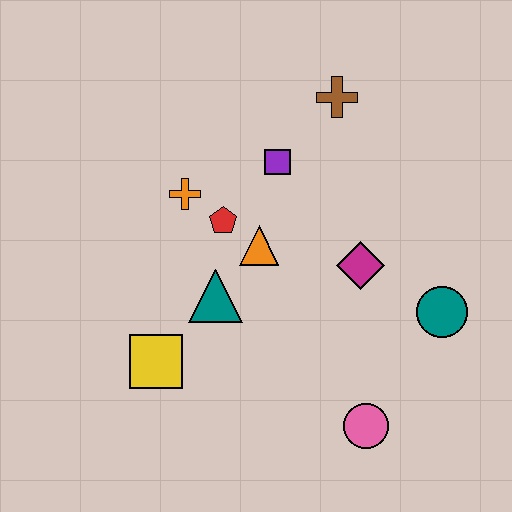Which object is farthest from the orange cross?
The pink circle is farthest from the orange cross.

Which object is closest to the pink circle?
The teal circle is closest to the pink circle.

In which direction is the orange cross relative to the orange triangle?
The orange cross is to the left of the orange triangle.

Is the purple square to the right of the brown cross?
No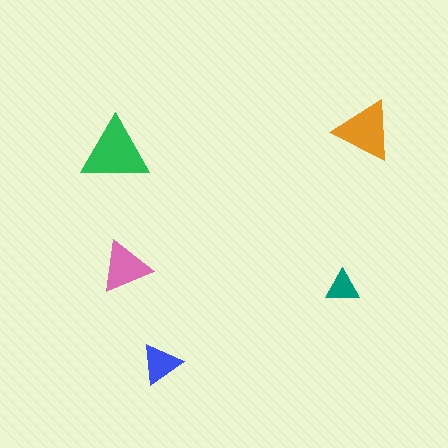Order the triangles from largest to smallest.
the green one, the orange one, the pink one, the blue one, the teal one.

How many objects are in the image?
There are 5 objects in the image.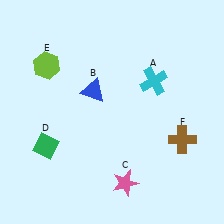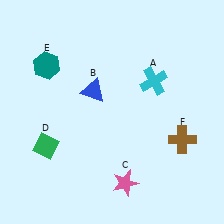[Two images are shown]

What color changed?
The hexagon (E) changed from lime in Image 1 to teal in Image 2.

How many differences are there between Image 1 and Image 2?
There is 1 difference between the two images.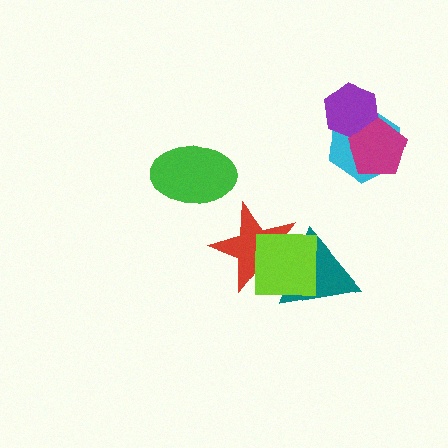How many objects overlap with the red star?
2 objects overlap with the red star.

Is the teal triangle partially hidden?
Yes, it is partially covered by another shape.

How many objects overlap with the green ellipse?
0 objects overlap with the green ellipse.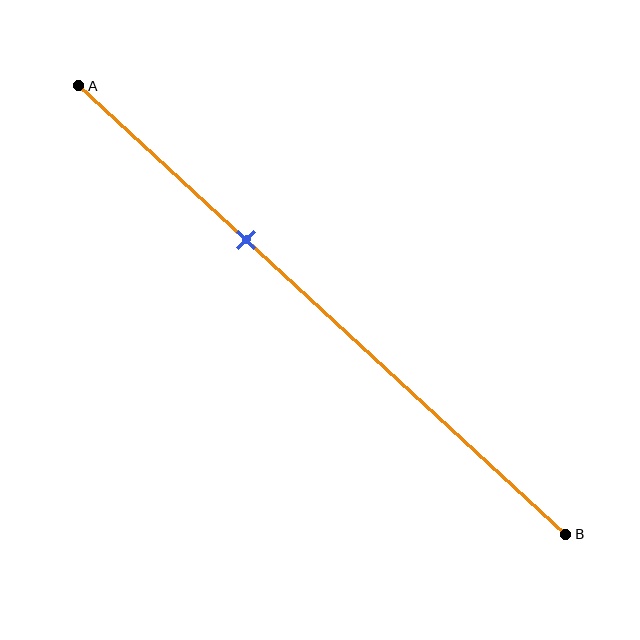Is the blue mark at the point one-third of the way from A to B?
Yes, the mark is approximately at the one-third point.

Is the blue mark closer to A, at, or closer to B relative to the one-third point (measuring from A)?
The blue mark is approximately at the one-third point of segment AB.